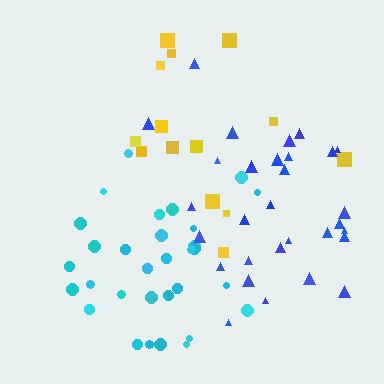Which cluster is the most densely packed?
Cyan.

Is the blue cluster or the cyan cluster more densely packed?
Cyan.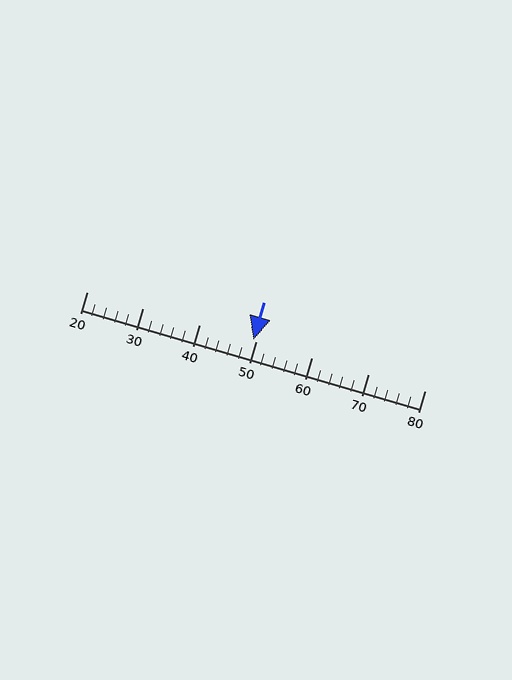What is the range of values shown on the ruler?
The ruler shows values from 20 to 80.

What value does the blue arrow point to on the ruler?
The blue arrow points to approximately 50.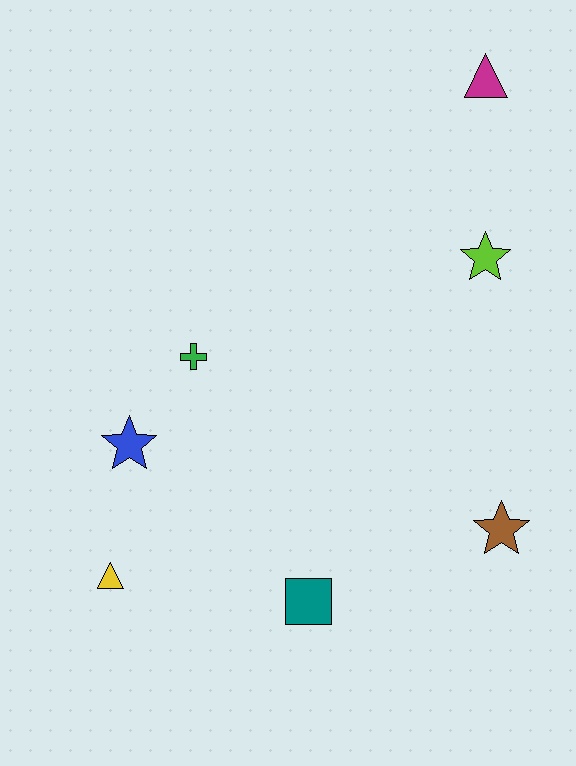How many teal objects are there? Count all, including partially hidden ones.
There is 1 teal object.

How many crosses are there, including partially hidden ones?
There is 1 cross.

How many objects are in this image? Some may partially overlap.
There are 7 objects.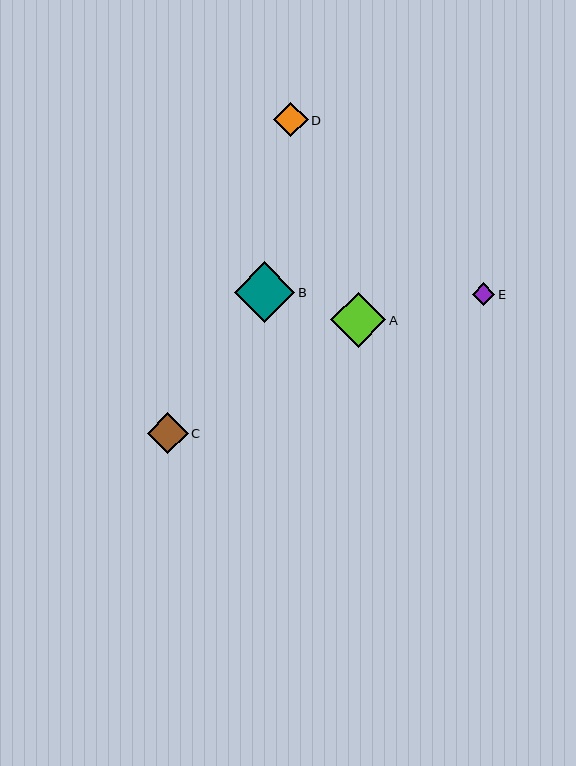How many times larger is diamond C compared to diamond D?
Diamond C is approximately 1.2 times the size of diamond D.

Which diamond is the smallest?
Diamond E is the smallest with a size of approximately 23 pixels.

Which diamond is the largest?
Diamond B is the largest with a size of approximately 60 pixels.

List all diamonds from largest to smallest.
From largest to smallest: B, A, C, D, E.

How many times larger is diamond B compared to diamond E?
Diamond B is approximately 2.7 times the size of diamond E.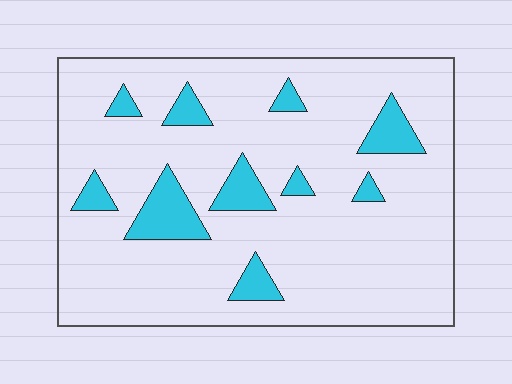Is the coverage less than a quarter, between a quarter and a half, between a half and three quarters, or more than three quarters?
Less than a quarter.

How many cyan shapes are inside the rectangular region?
10.